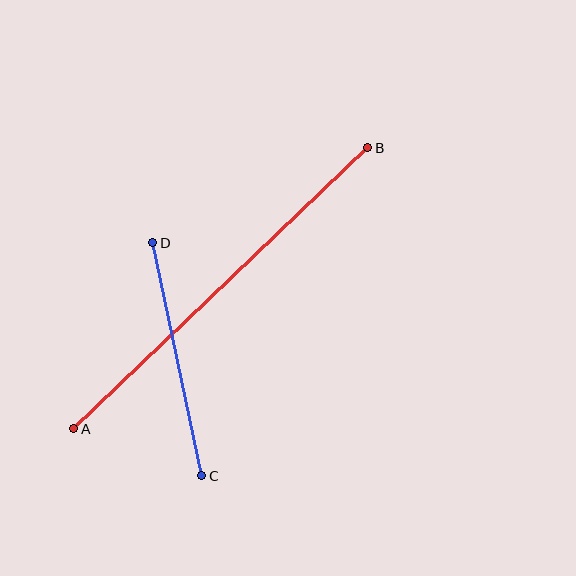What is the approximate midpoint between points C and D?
The midpoint is at approximately (177, 359) pixels.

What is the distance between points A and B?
The distance is approximately 407 pixels.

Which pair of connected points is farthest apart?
Points A and B are farthest apart.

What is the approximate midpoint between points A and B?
The midpoint is at approximately (221, 288) pixels.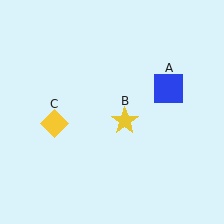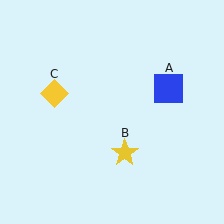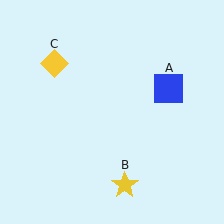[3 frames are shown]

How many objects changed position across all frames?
2 objects changed position: yellow star (object B), yellow diamond (object C).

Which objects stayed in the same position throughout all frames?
Blue square (object A) remained stationary.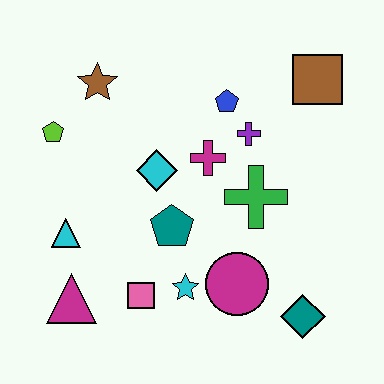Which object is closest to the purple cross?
The blue pentagon is closest to the purple cross.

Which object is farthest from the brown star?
The teal diamond is farthest from the brown star.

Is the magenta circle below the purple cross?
Yes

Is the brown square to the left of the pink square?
No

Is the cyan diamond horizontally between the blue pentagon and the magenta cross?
No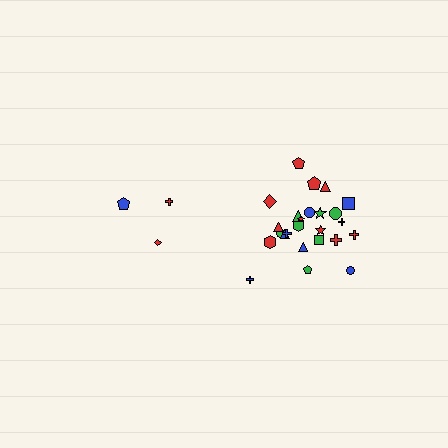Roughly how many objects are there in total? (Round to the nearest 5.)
Roughly 30 objects in total.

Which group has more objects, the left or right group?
The right group.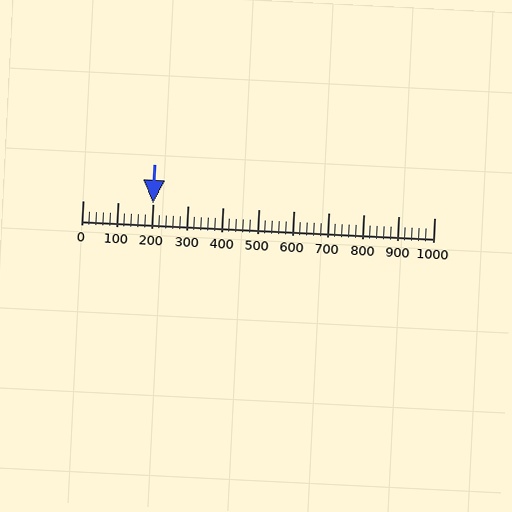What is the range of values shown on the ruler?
The ruler shows values from 0 to 1000.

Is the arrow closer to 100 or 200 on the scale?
The arrow is closer to 200.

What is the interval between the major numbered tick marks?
The major tick marks are spaced 100 units apart.